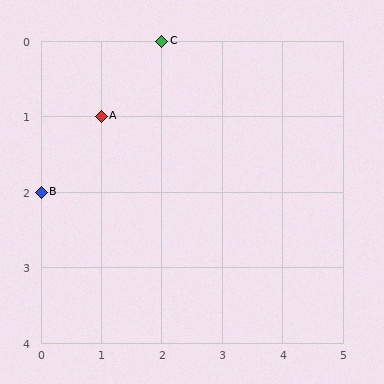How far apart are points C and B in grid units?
Points C and B are 2 columns and 2 rows apart (about 2.8 grid units diagonally).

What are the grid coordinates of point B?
Point B is at grid coordinates (0, 2).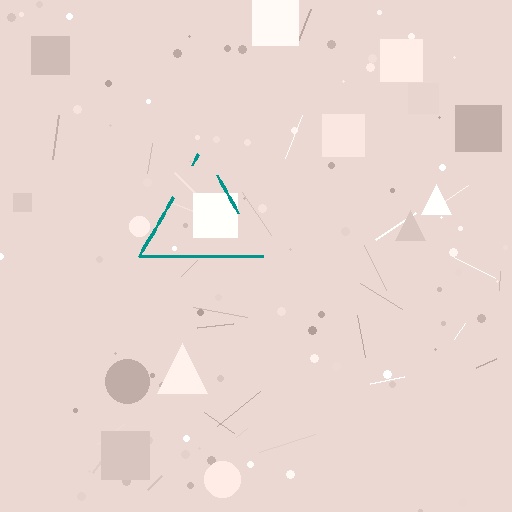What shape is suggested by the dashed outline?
The dashed outline suggests a triangle.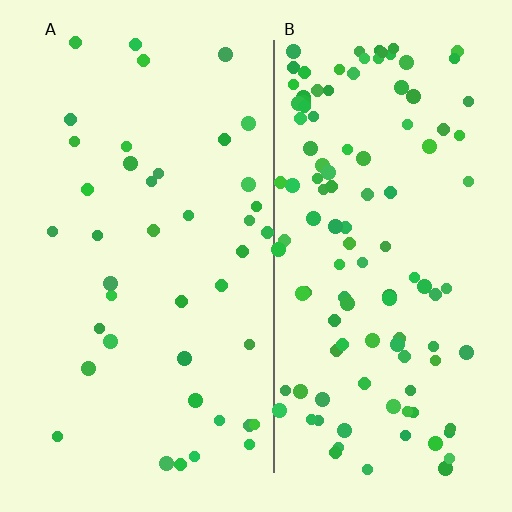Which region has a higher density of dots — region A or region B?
B (the right).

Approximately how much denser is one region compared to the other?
Approximately 2.8× — region B over region A.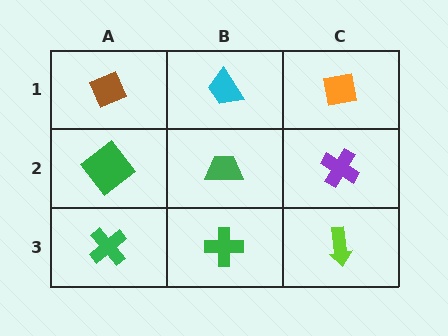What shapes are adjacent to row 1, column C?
A purple cross (row 2, column C), a cyan trapezoid (row 1, column B).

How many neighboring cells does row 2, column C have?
3.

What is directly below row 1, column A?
A green diamond.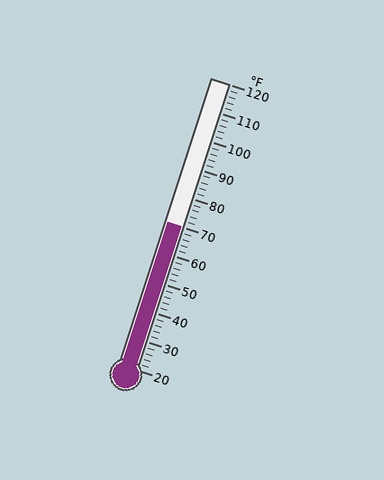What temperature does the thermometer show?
The thermometer shows approximately 70°F.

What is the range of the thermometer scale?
The thermometer scale ranges from 20°F to 120°F.